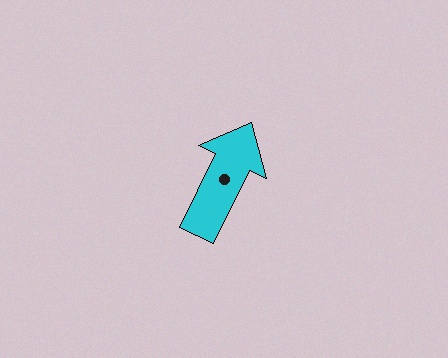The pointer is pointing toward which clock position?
Roughly 1 o'clock.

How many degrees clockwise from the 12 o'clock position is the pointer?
Approximately 26 degrees.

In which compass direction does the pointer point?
Northeast.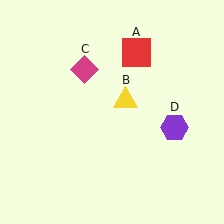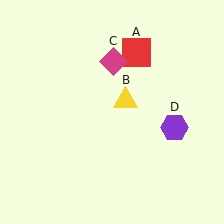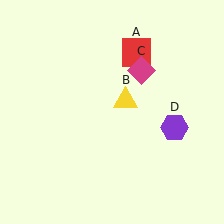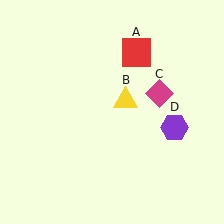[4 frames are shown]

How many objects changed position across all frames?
1 object changed position: magenta diamond (object C).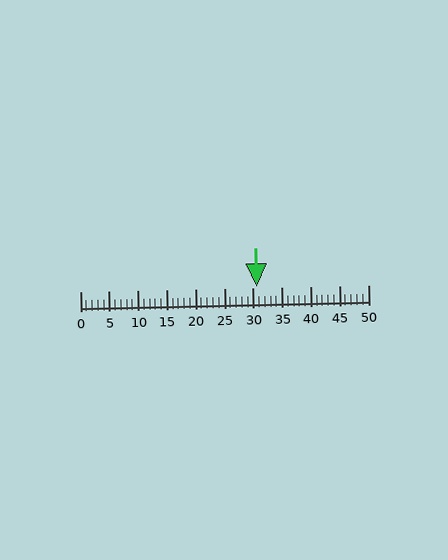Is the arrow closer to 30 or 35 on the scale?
The arrow is closer to 30.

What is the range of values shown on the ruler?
The ruler shows values from 0 to 50.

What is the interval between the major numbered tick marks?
The major tick marks are spaced 5 units apart.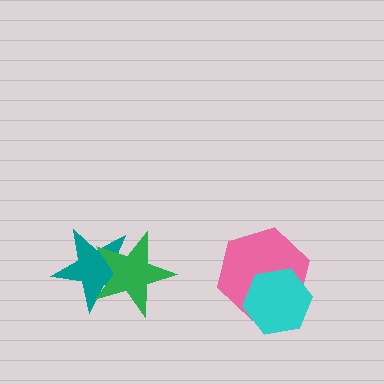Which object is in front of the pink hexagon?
The cyan hexagon is in front of the pink hexagon.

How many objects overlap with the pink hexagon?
1 object overlaps with the pink hexagon.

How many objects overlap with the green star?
1 object overlaps with the green star.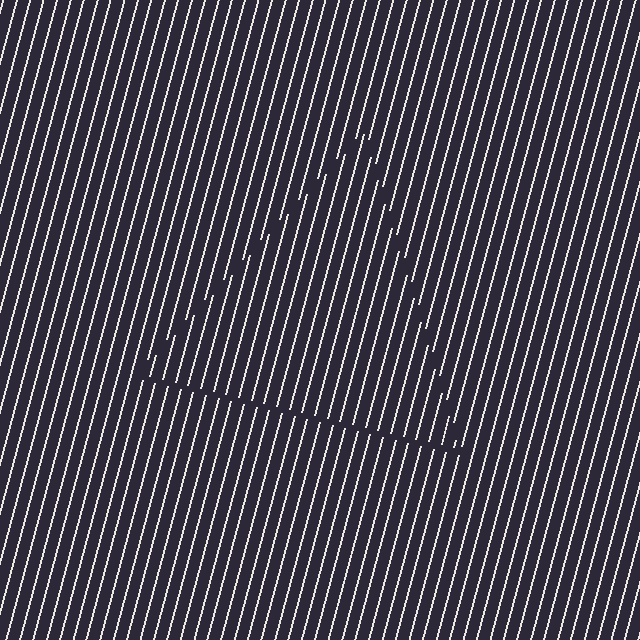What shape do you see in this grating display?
An illusory triangle. The interior of the shape contains the same grating, shifted by half a period — the contour is defined by the phase discontinuity where line-ends from the inner and outer gratings abut.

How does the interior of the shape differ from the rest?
The interior of the shape contains the same grating, shifted by half a period — the contour is defined by the phase discontinuity where line-ends from the inner and outer gratings abut.